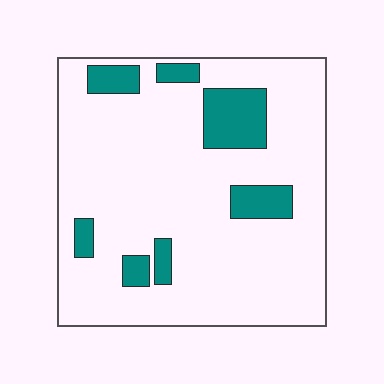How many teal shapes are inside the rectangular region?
7.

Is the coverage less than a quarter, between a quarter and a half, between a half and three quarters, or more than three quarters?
Less than a quarter.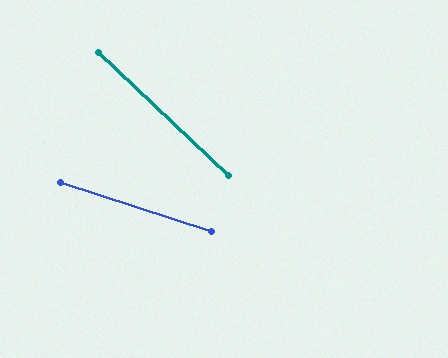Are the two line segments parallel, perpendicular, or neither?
Neither parallel nor perpendicular — they differ by about 26°.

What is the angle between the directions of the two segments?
Approximately 26 degrees.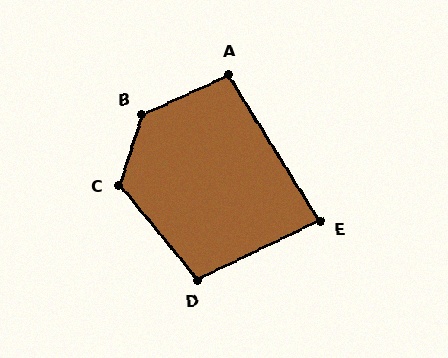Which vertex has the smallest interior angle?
E, at approximately 84 degrees.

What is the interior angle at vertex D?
Approximately 104 degrees (obtuse).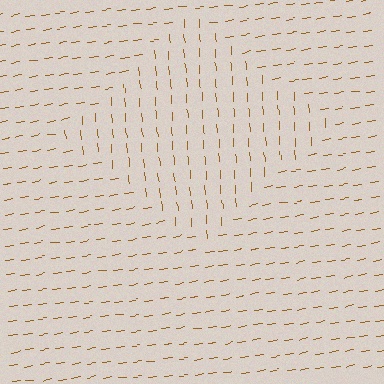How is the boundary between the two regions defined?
The boundary is defined purely by a change in line orientation (approximately 84 degrees difference). All lines are the same color and thickness.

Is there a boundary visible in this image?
Yes, there is a texture boundary formed by a change in line orientation.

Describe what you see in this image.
The image is filled with small brown line segments. A diamond region in the image has lines oriented differently from the surrounding lines, creating a visible texture boundary.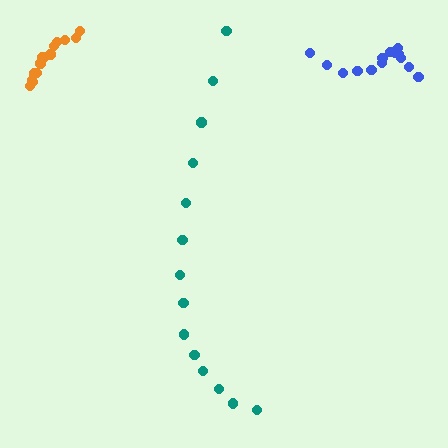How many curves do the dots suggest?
There are 3 distinct paths.